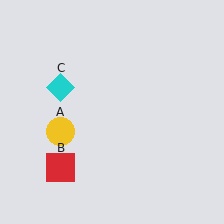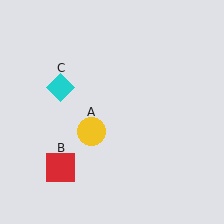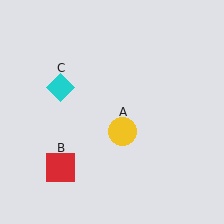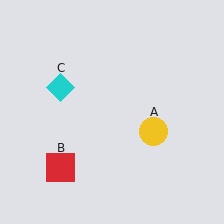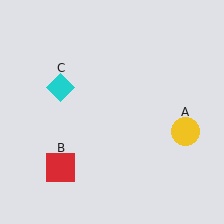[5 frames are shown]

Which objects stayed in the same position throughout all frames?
Red square (object B) and cyan diamond (object C) remained stationary.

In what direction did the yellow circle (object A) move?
The yellow circle (object A) moved right.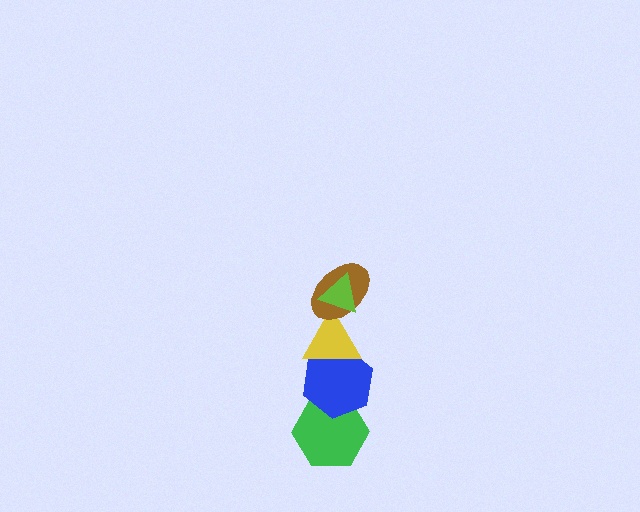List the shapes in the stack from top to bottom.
From top to bottom: the lime triangle, the brown ellipse, the yellow triangle, the blue hexagon, the green hexagon.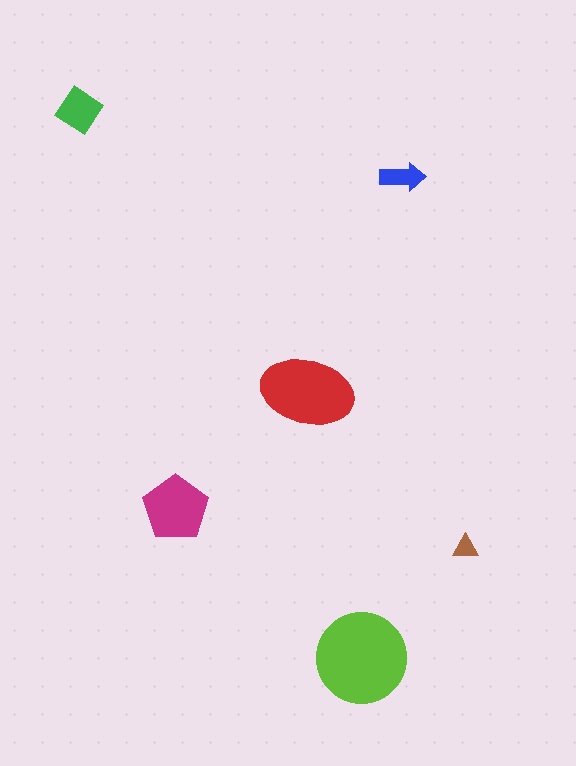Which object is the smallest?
The brown triangle.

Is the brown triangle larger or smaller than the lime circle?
Smaller.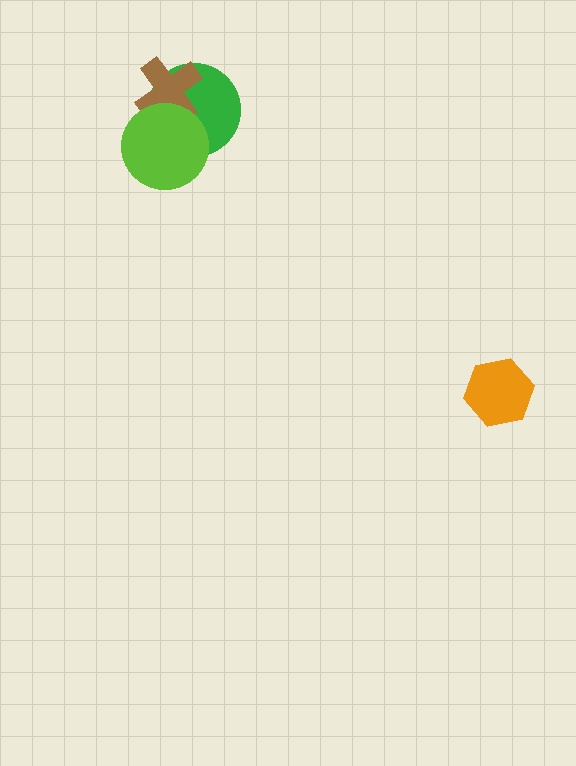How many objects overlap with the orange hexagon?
0 objects overlap with the orange hexagon.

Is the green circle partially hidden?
Yes, it is partially covered by another shape.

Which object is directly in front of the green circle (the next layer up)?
The brown cross is directly in front of the green circle.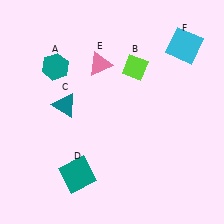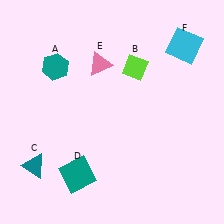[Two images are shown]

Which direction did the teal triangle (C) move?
The teal triangle (C) moved down.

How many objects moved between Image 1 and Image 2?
1 object moved between the two images.